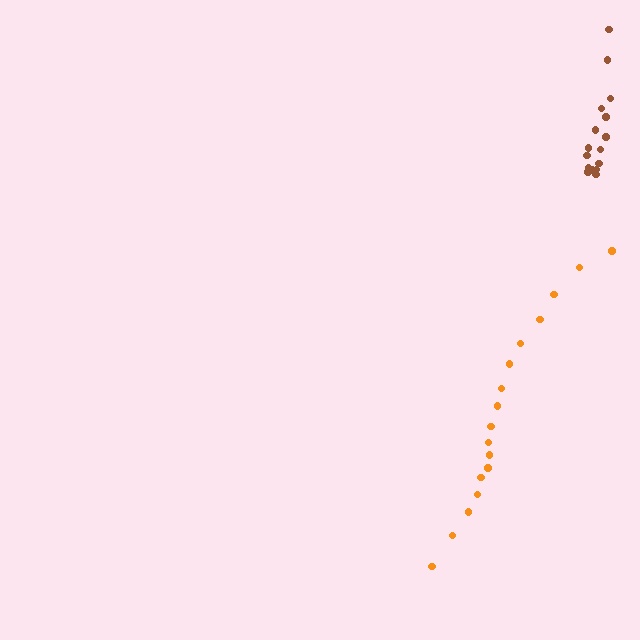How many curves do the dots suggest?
There are 2 distinct paths.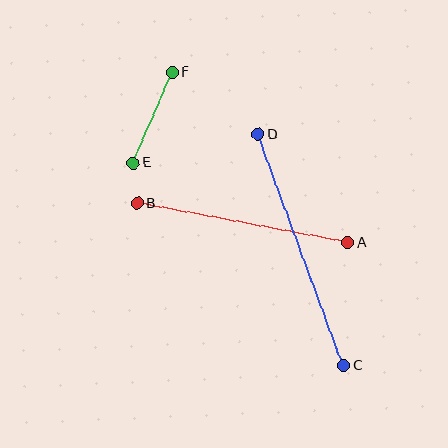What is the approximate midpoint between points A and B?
The midpoint is at approximately (242, 223) pixels.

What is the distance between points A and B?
The distance is approximately 214 pixels.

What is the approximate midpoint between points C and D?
The midpoint is at approximately (301, 250) pixels.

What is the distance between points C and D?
The distance is approximately 247 pixels.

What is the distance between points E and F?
The distance is approximately 98 pixels.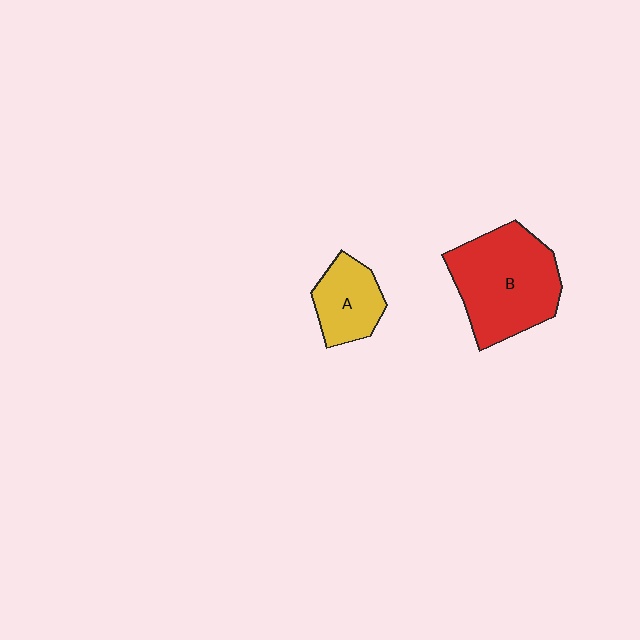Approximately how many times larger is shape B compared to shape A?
Approximately 2.0 times.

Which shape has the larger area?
Shape B (red).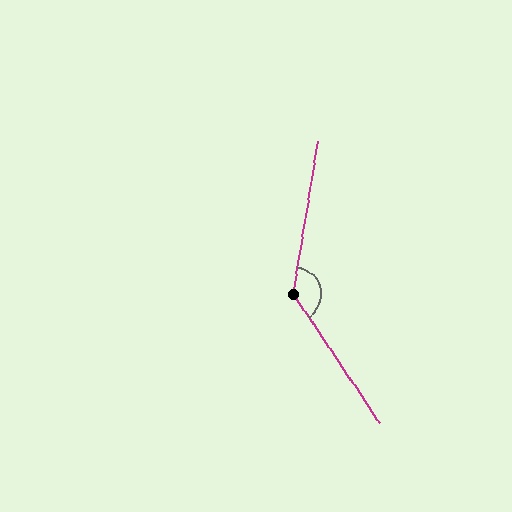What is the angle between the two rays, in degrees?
Approximately 137 degrees.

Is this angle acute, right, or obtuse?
It is obtuse.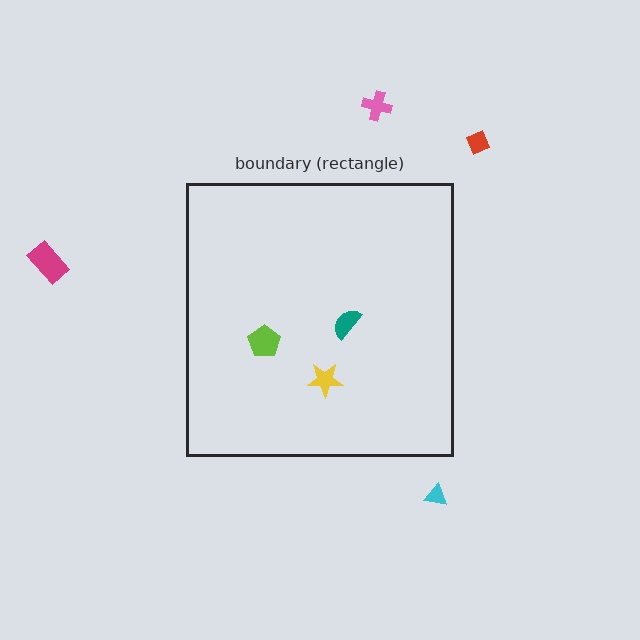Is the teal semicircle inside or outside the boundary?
Inside.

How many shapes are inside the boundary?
3 inside, 4 outside.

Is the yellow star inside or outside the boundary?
Inside.